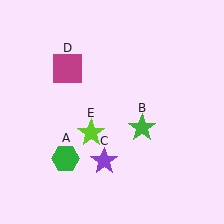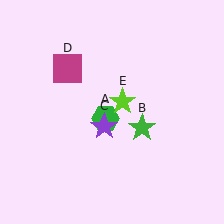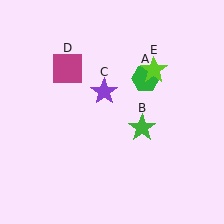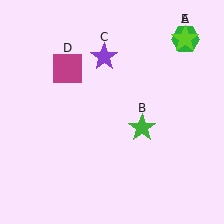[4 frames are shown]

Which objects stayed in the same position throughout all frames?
Green star (object B) and magenta square (object D) remained stationary.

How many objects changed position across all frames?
3 objects changed position: green hexagon (object A), purple star (object C), lime star (object E).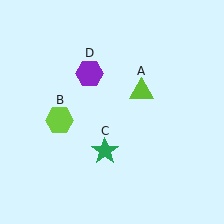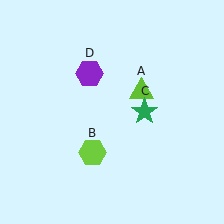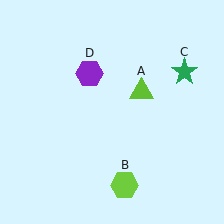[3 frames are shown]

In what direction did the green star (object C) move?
The green star (object C) moved up and to the right.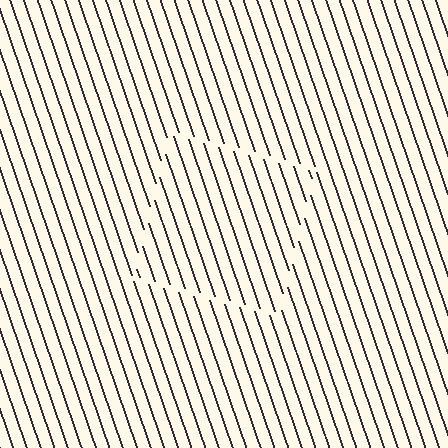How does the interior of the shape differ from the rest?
The interior of the shape contains the same grating, shifted by half a period — the contour is defined by the phase discontinuity where line-ends from the inner and outer gratings abut.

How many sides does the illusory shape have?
4 sides — the line-ends trace a square.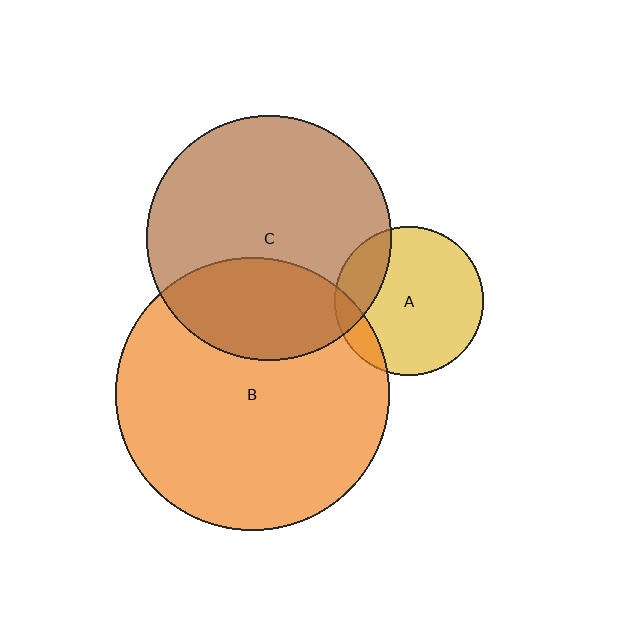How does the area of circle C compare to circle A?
Approximately 2.7 times.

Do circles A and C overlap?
Yes.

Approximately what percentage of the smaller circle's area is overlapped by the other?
Approximately 20%.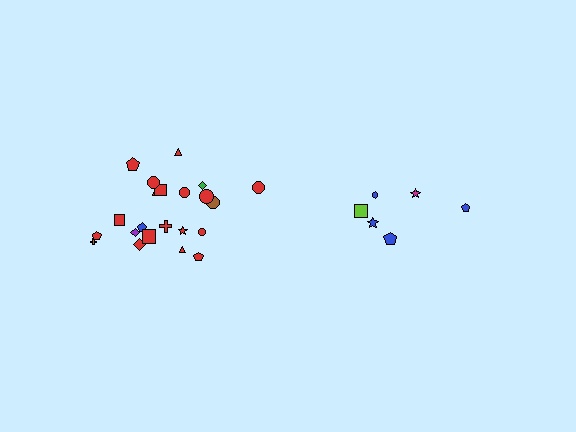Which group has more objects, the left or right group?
The left group.